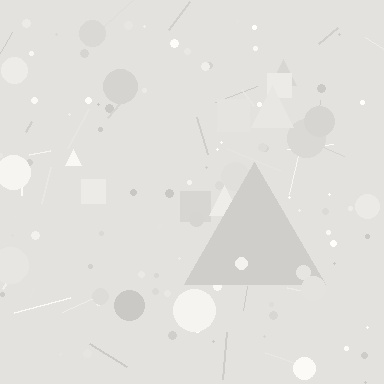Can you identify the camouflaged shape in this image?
The camouflaged shape is a triangle.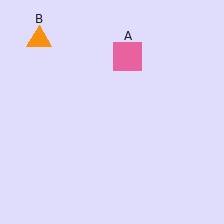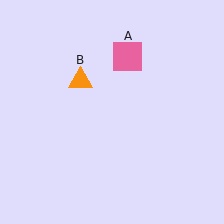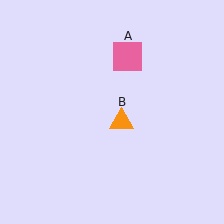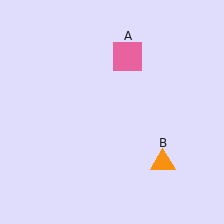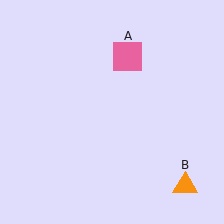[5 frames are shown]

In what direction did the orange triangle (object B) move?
The orange triangle (object B) moved down and to the right.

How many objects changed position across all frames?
1 object changed position: orange triangle (object B).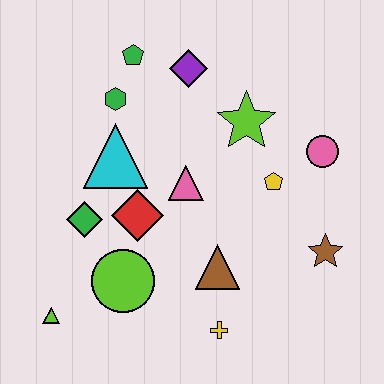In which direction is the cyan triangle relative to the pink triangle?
The cyan triangle is to the left of the pink triangle.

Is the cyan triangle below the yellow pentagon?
No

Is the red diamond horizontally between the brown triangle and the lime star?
No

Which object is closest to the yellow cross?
The brown triangle is closest to the yellow cross.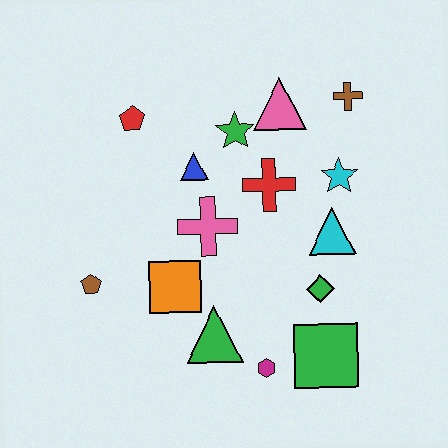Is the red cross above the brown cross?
No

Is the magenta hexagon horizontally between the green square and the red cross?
No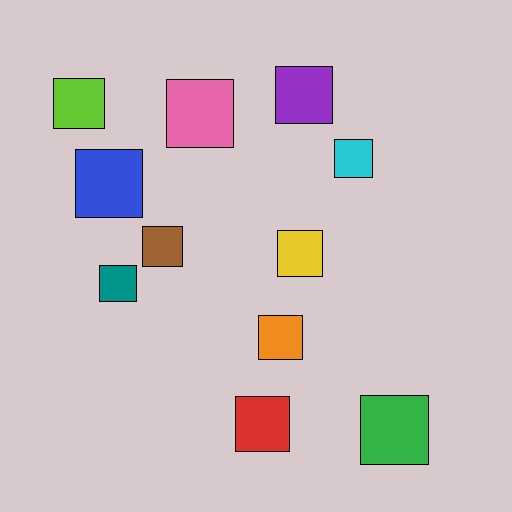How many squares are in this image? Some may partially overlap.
There are 11 squares.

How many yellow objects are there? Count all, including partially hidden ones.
There is 1 yellow object.